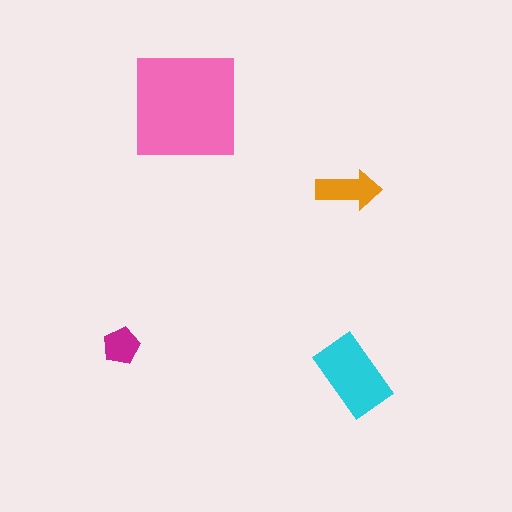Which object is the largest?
The pink square.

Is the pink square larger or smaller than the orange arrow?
Larger.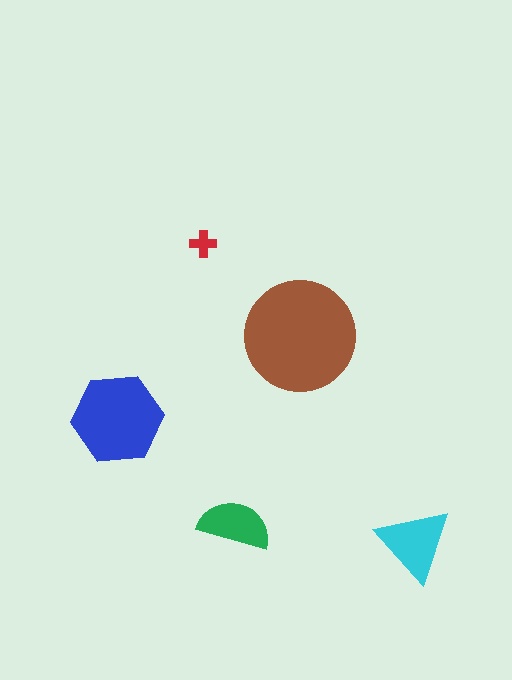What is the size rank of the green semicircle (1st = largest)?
4th.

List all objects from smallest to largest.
The red cross, the green semicircle, the cyan triangle, the blue hexagon, the brown circle.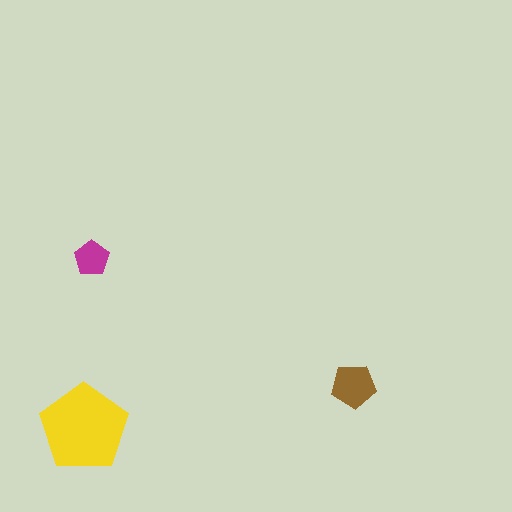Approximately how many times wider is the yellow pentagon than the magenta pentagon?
About 2.5 times wider.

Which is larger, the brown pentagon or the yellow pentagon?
The yellow one.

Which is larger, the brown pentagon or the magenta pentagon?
The brown one.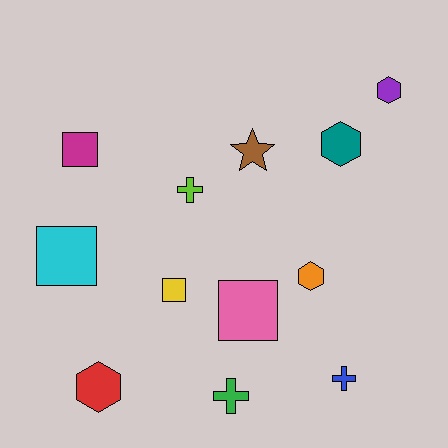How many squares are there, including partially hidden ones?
There are 4 squares.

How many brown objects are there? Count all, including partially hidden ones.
There is 1 brown object.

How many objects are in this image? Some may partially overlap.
There are 12 objects.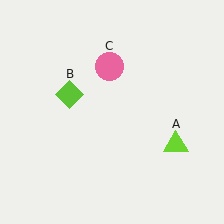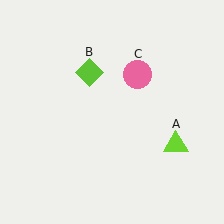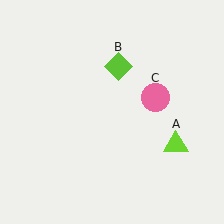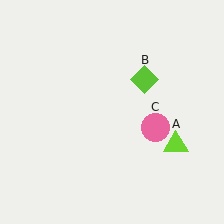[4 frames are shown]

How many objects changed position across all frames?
2 objects changed position: lime diamond (object B), pink circle (object C).